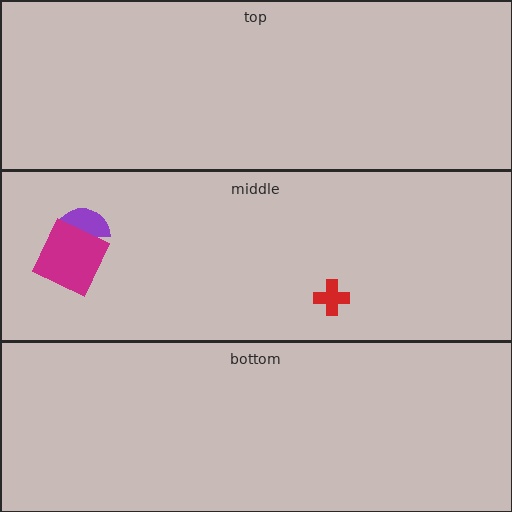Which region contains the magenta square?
The middle region.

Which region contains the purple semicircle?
The middle region.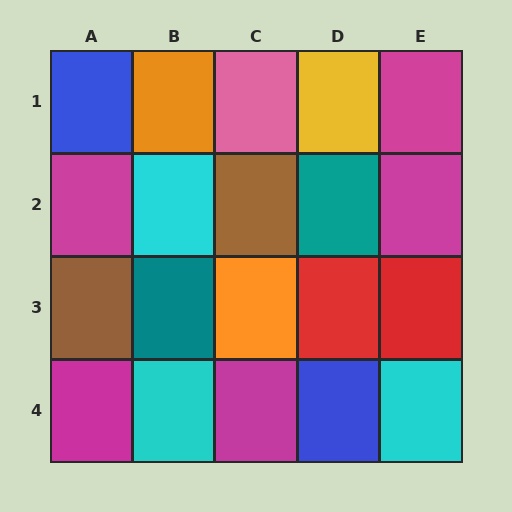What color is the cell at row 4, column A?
Magenta.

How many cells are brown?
2 cells are brown.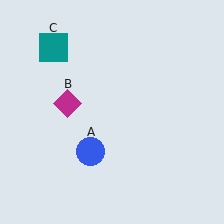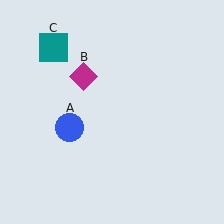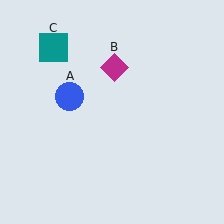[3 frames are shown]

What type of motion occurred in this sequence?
The blue circle (object A), magenta diamond (object B) rotated clockwise around the center of the scene.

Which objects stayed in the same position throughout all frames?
Teal square (object C) remained stationary.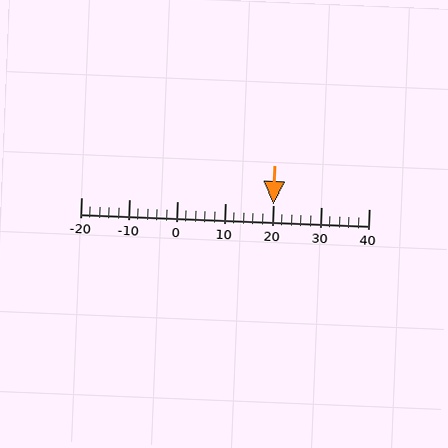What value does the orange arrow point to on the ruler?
The orange arrow points to approximately 20.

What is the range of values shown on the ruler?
The ruler shows values from -20 to 40.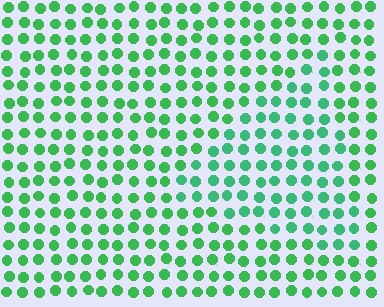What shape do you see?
I see a triangle.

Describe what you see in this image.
The image is filled with small green elements in a uniform arrangement. A triangle-shaped region is visible where the elements are tinted to a slightly different hue, forming a subtle color boundary.